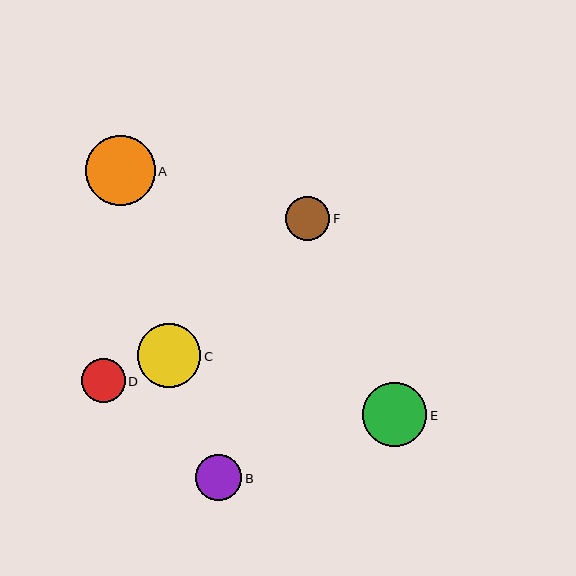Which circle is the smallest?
Circle D is the smallest with a size of approximately 44 pixels.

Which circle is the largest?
Circle A is the largest with a size of approximately 70 pixels.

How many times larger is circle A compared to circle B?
Circle A is approximately 1.5 times the size of circle B.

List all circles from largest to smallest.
From largest to smallest: A, E, C, B, F, D.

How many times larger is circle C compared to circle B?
Circle C is approximately 1.4 times the size of circle B.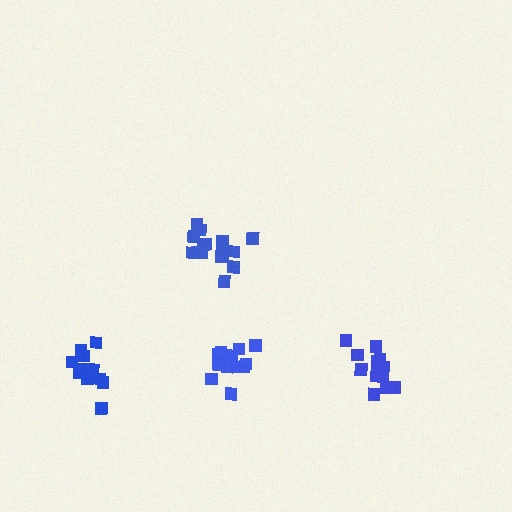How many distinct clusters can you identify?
There are 4 distinct clusters.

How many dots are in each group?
Group 1: 13 dots, Group 2: 14 dots, Group 3: 15 dots, Group 4: 16 dots (58 total).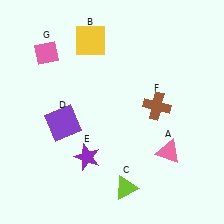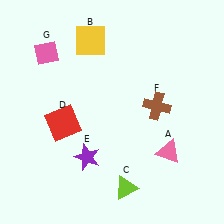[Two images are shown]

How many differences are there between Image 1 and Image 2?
There is 1 difference between the two images.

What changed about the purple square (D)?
In Image 1, D is purple. In Image 2, it changed to red.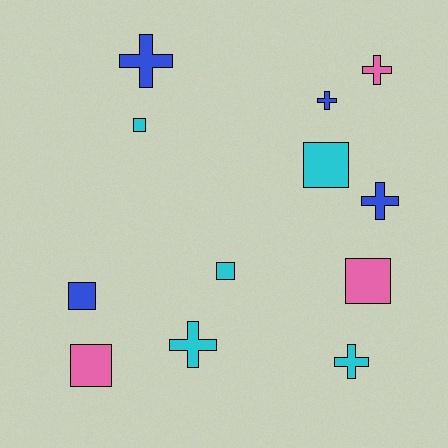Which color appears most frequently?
Cyan, with 5 objects.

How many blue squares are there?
There is 1 blue square.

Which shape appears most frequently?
Square, with 6 objects.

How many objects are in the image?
There are 12 objects.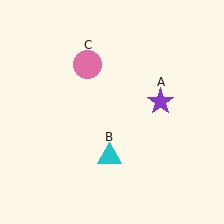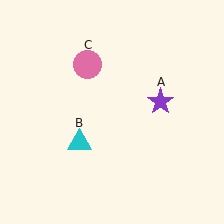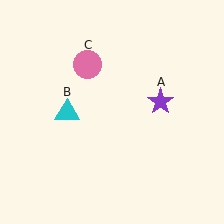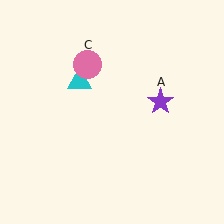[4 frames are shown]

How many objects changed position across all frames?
1 object changed position: cyan triangle (object B).